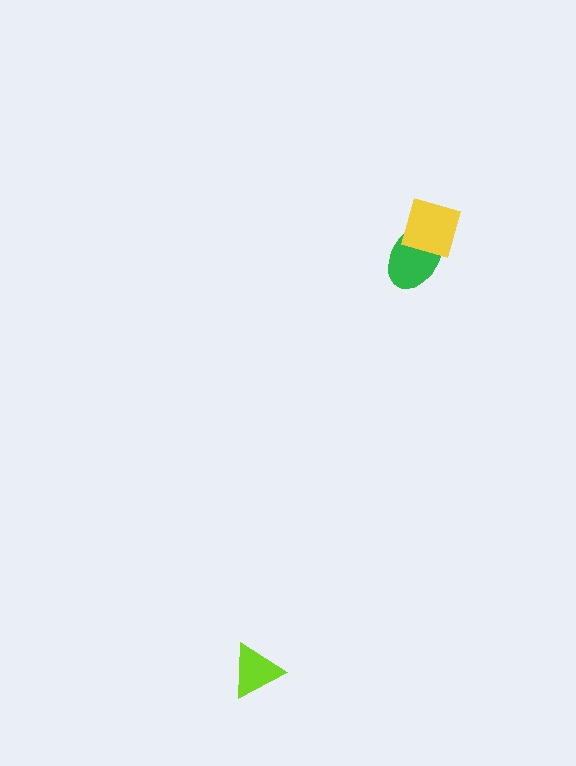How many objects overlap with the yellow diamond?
1 object overlaps with the yellow diamond.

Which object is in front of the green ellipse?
The yellow diamond is in front of the green ellipse.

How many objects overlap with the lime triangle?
0 objects overlap with the lime triangle.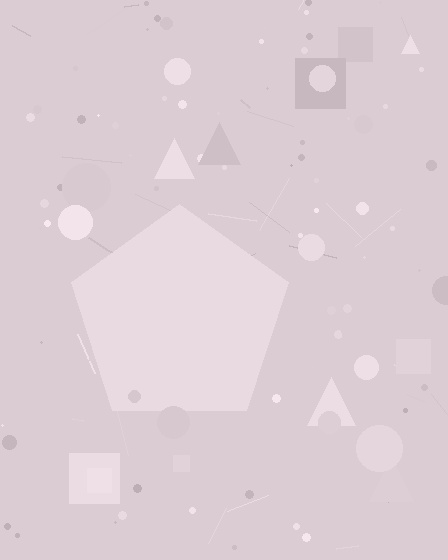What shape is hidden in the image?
A pentagon is hidden in the image.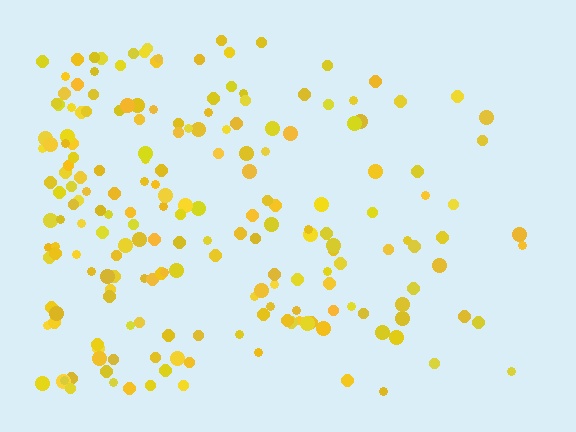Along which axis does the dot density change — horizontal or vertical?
Horizontal.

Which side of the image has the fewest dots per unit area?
The right.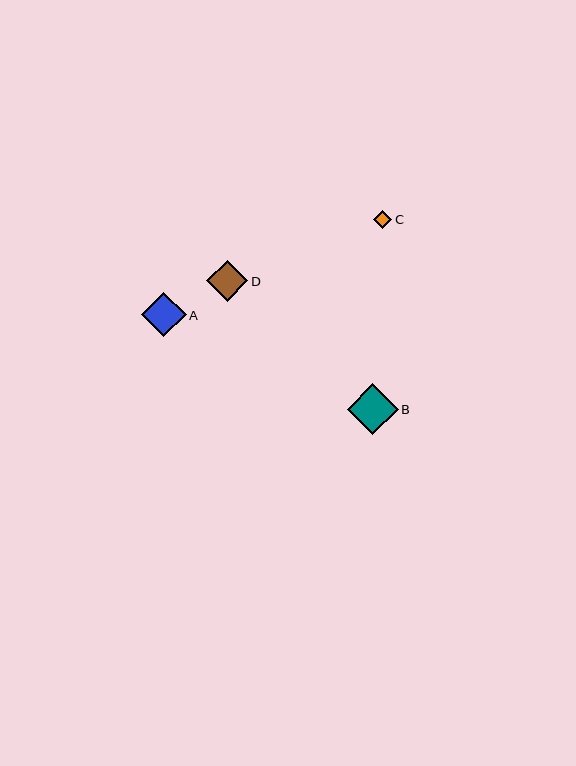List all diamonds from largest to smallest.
From largest to smallest: B, A, D, C.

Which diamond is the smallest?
Diamond C is the smallest with a size of approximately 18 pixels.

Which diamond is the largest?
Diamond B is the largest with a size of approximately 51 pixels.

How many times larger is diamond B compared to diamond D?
Diamond B is approximately 1.2 times the size of diamond D.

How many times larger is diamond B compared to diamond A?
Diamond B is approximately 1.1 times the size of diamond A.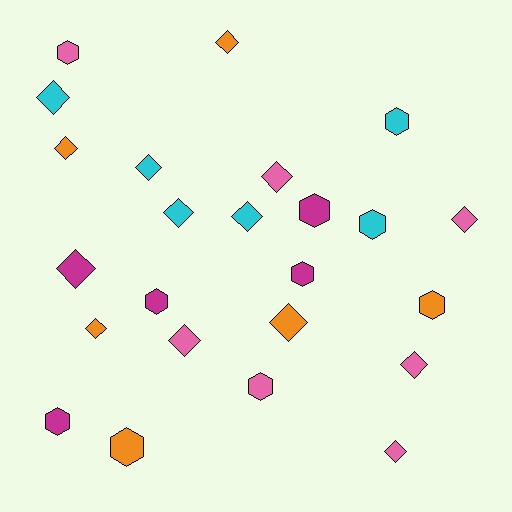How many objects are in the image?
There are 24 objects.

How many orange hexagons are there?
There are 2 orange hexagons.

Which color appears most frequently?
Pink, with 7 objects.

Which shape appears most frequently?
Diamond, with 14 objects.